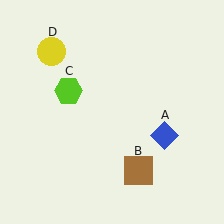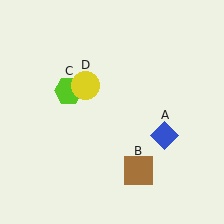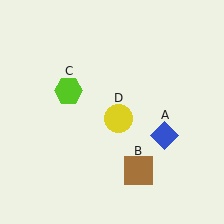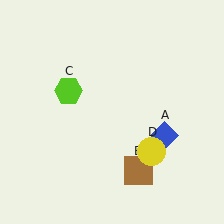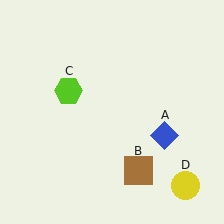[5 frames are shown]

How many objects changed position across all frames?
1 object changed position: yellow circle (object D).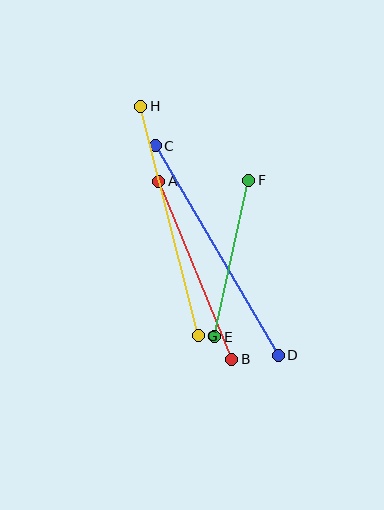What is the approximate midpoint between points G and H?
The midpoint is at approximately (169, 221) pixels.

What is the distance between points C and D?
The distance is approximately 243 pixels.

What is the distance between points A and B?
The distance is approximately 193 pixels.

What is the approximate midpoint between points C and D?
The midpoint is at approximately (217, 251) pixels.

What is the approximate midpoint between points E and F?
The midpoint is at approximately (232, 259) pixels.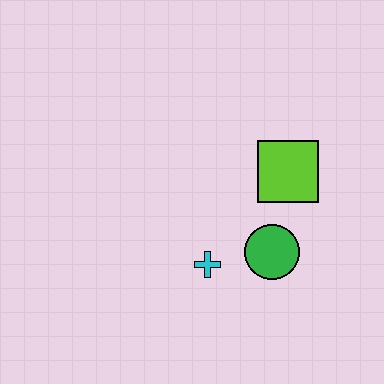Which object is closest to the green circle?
The cyan cross is closest to the green circle.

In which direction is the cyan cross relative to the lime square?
The cyan cross is below the lime square.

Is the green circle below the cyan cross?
No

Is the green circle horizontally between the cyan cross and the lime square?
Yes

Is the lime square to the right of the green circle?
Yes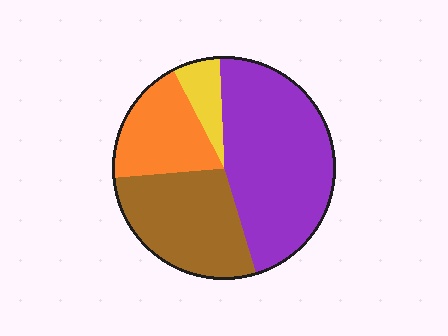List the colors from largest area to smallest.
From largest to smallest: purple, brown, orange, yellow.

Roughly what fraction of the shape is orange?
Orange takes up between a sixth and a third of the shape.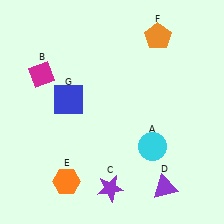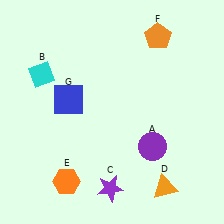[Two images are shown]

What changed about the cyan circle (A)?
In Image 1, A is cyan. In Image 2, it changed to purple.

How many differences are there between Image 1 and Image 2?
There are 3 differences between the two images.